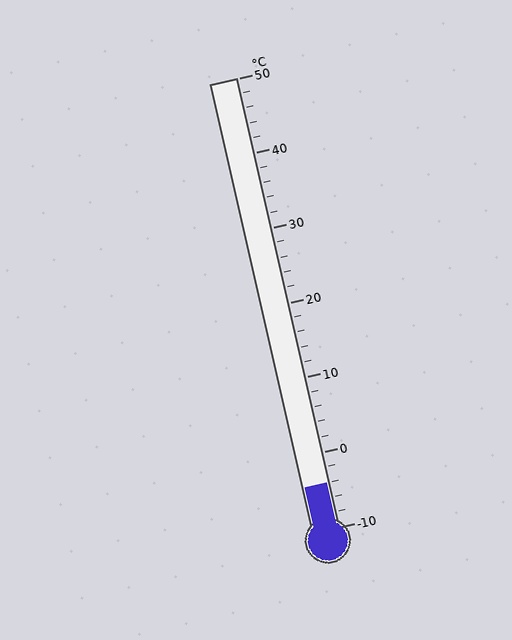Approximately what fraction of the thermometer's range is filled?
The thermometer is filled to approximately 10% of its range.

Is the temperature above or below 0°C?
The temperature is below 0°C.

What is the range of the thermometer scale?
The thermometer scale ranges from -10°C to 50°C.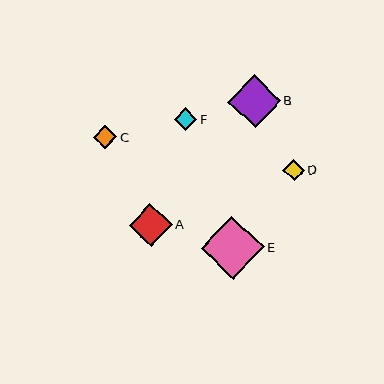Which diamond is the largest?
Diamond E is the largest with a size of approximately 63 pixels.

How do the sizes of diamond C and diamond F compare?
Diamond C and diamond F are approximately the same size.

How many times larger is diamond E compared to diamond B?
Diamond E is approximately 1.2 times the size of diamond B.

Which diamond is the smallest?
Diamond D is the smallest with a size of approximately 21 pixels.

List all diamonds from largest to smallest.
From largest to smallest: E, B, A, C, F, D.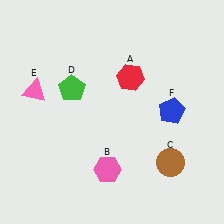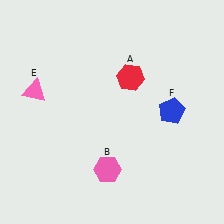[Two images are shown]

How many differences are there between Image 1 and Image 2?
There are 2 differences between the two images.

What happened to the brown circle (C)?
The brown circle (C) was removed in Image 2. It was in the bottom-right area of Image 1.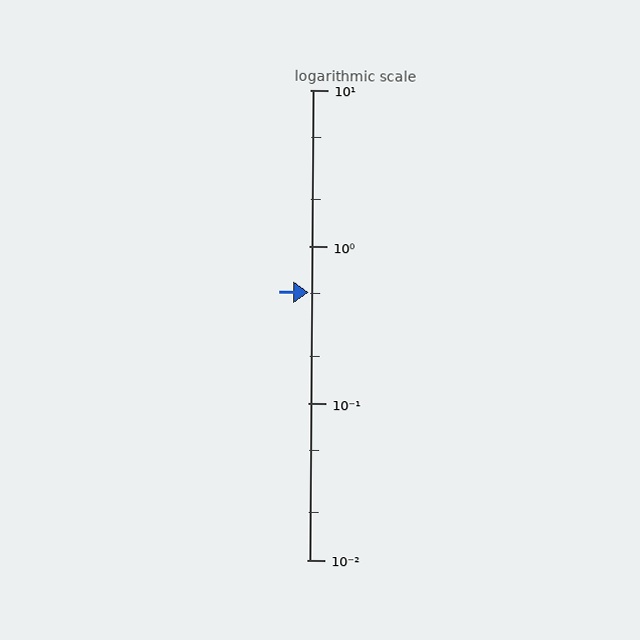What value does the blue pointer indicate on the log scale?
The pointer indicates approximately 0.51.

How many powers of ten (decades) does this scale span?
The scale spans 3 decades, from 0.01 to 10.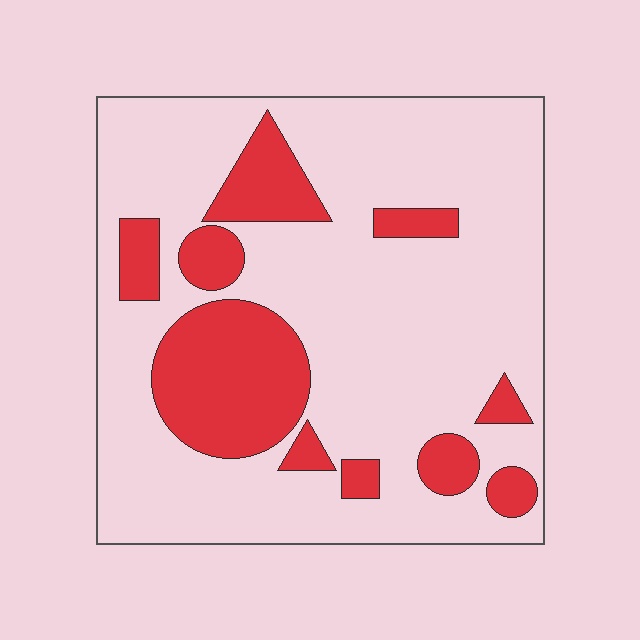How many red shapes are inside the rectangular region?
10.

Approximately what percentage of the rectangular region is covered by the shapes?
Approximately 25%.